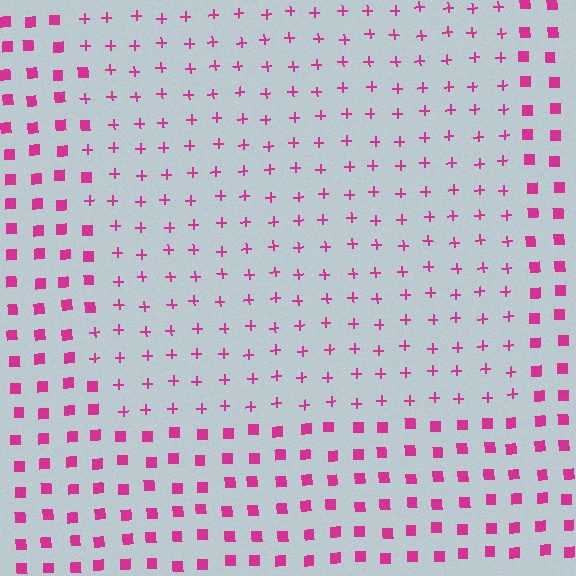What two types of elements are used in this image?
The image uses plus signs inside the rectangle region and squares outside it.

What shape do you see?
I see a rectangle.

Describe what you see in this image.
The image is filled with small magenta elements arranged in a uniform grid. A rectangle-shaped region contains plus signs, while the surrounding area contains squares. The boundary is defined purely by the change in element shape.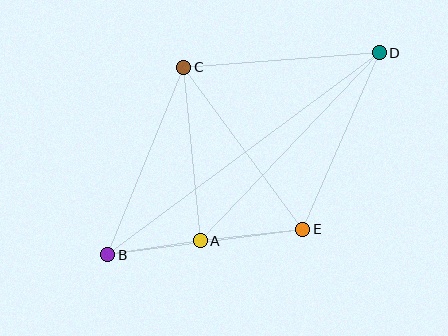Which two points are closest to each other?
Points A and B are closest to each other.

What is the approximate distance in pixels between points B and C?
The distance between B and C is approximately 202 pixels.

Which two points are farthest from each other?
Points B and D are farthest from each other.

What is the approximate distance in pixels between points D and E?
The distance between D and E is approximately 192 pixels.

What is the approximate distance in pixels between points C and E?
The distance between C and E is approximately 201 pixels.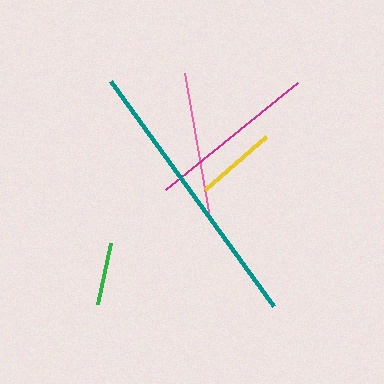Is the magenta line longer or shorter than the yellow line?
The magenta line is longer than the yellow line.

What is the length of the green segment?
The green segment is approximately 62 pixels long.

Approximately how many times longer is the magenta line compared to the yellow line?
The magenta line is approximately 2.1 times the length of the yellow line.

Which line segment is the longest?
The teal line is the longest at approximately 278 pixels.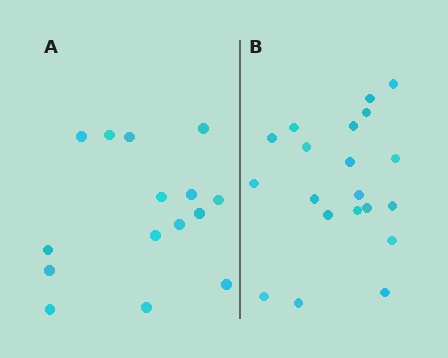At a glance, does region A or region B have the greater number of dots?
Region B (the right region) has more dots.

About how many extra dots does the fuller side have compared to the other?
Region B has about 5 more dots than region A.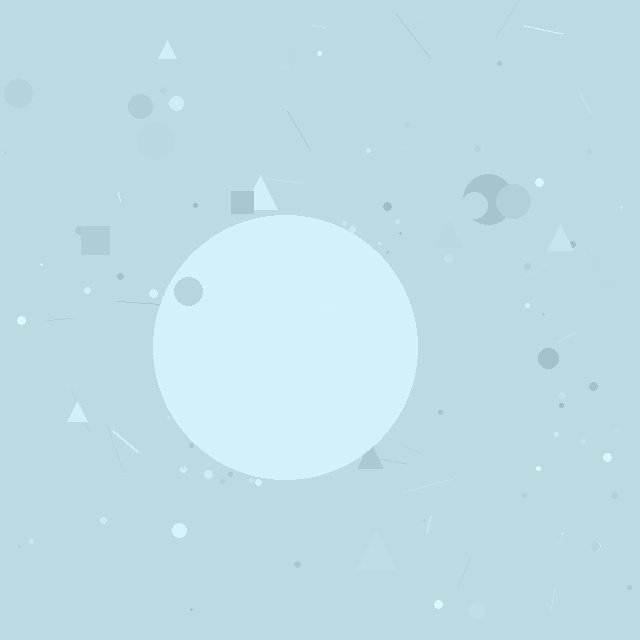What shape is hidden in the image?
A circle is hidden in the image.